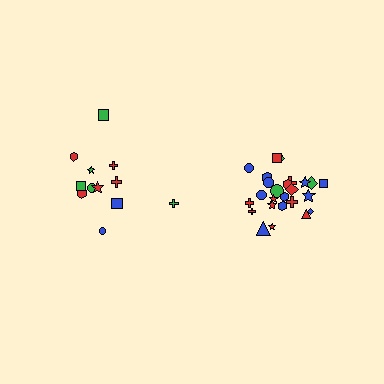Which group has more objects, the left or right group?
The right group.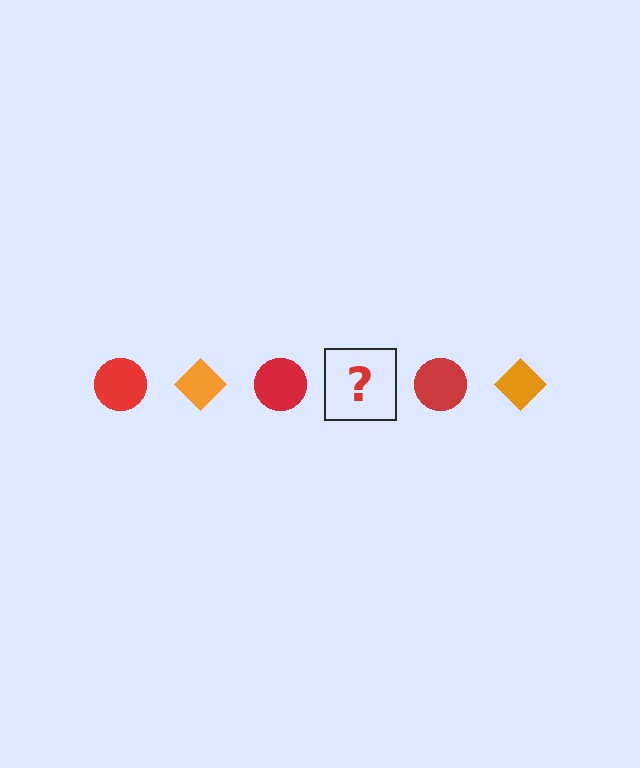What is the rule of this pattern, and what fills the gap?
The rule is that the pattern alternates between red circle and orange diamond. The gap should be filled with an orange diamond.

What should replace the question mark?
The question mark should be replaced with an orange diamond.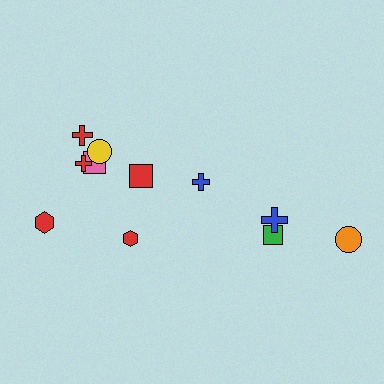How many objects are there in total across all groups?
There are 11 objects.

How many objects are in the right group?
There are 4 objects.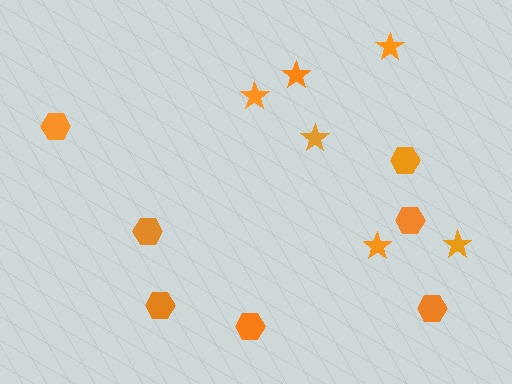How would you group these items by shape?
There are 2 groups: one group of hexagons (7) and one group of stars (6).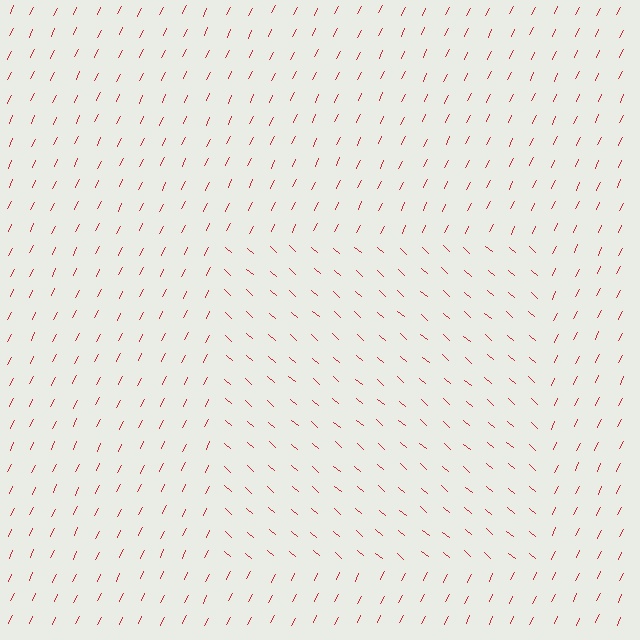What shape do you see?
I see a rectangle.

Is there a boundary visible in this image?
Yes, there is a texture boundary formed by a change in line orientation.